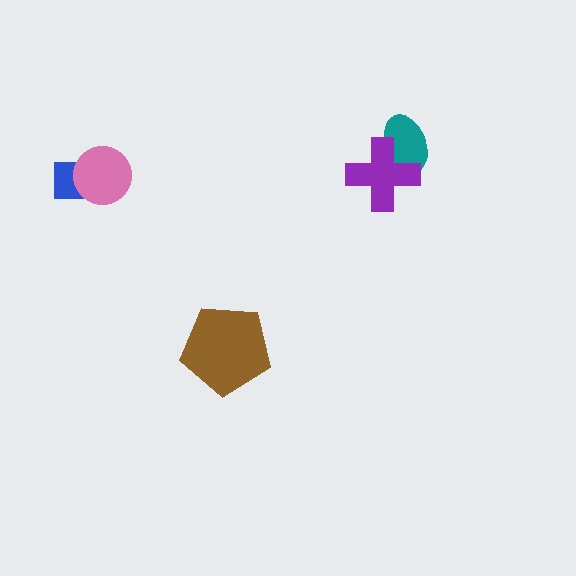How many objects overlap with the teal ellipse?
1 object overlaps with the teal ellipse.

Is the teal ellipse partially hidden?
Yes, it is partially covered by another shape.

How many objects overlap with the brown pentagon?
0 objects overlap with the brown pentagon.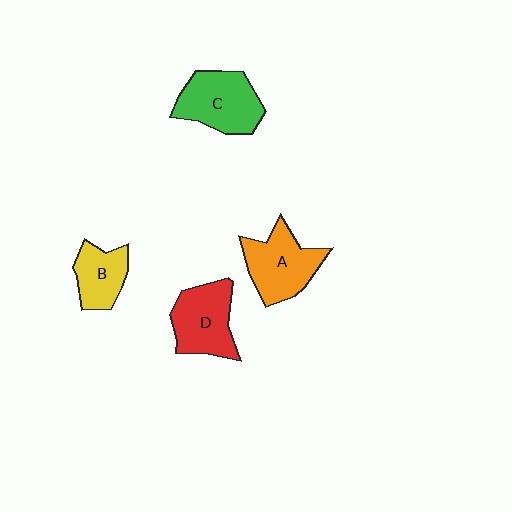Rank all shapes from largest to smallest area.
From largest to smallest: C (green), A (orange), D (red), B (yellow).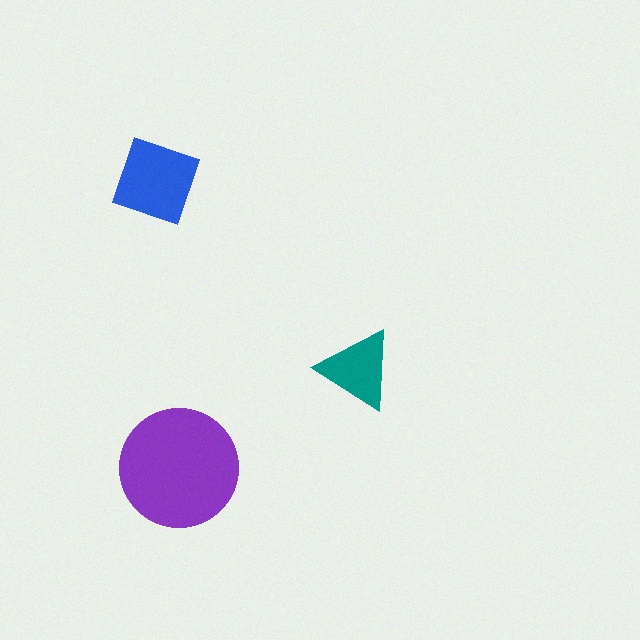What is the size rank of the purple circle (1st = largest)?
1st.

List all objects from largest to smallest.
The purple circle, the blue diamond, the teal triangle.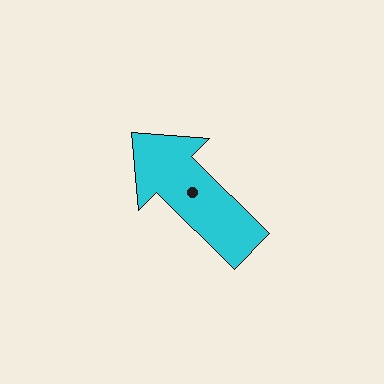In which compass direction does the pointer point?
Northwest.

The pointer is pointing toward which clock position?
Roughly 10 o'clock.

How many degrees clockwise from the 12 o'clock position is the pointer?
Approximately 315 degrees.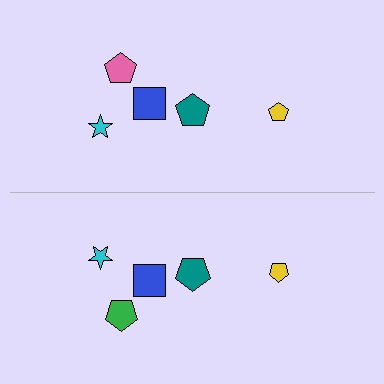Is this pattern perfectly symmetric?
No, the pattern is not perfectly symmetric. The green pentagon on the bottom side breaks the symmetry — its mirror counterpart is pink.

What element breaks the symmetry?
The green pentagon on the bottom side breaks the symmetry — its mirror counterpart is pink.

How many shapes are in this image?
There are 10 shapes in this image.